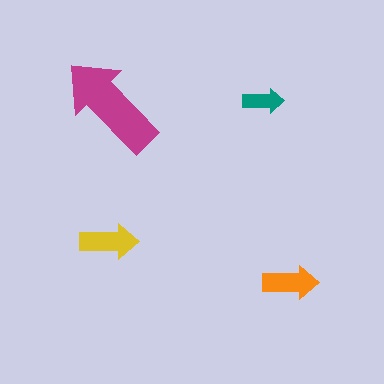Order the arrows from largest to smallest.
the magenta one, the yellow one, the orange one, the teal one.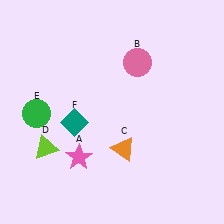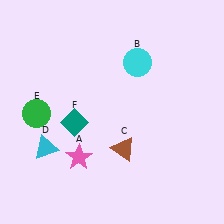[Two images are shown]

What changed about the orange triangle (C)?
In Image 1, C is orange. In Image 2, it changed to brown.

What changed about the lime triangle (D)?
In Image 1, D is lime. In Image 2, it changed to cyan.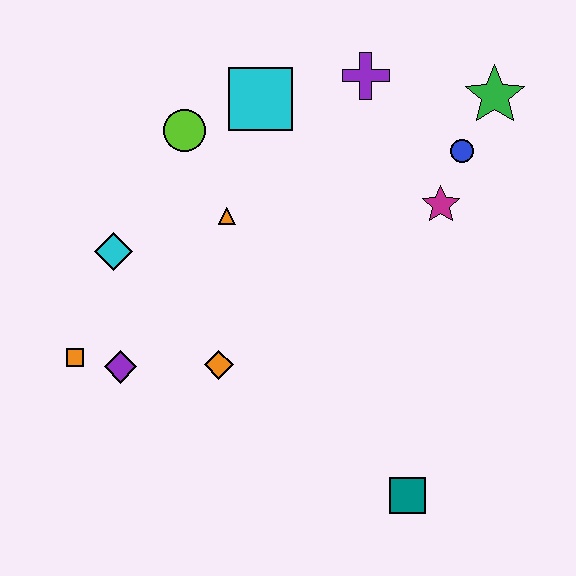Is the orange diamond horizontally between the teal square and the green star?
No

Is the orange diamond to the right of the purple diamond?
Yes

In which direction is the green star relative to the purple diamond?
The green star is to the right of the purple diamond.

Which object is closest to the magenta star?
The blue circle is closest to the magenta star.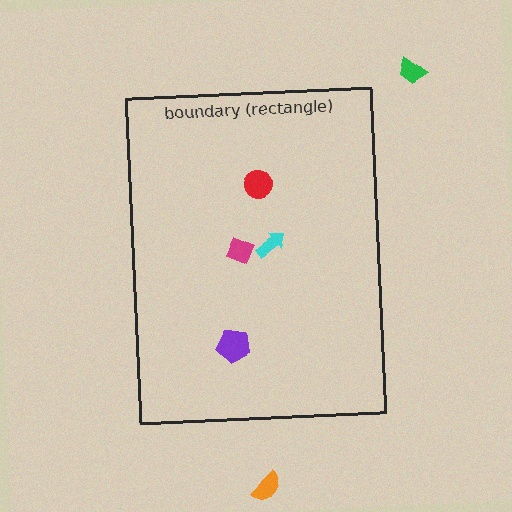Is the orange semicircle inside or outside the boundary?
Outside.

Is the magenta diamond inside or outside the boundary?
Inside.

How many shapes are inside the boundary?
4 inside, 2 outside.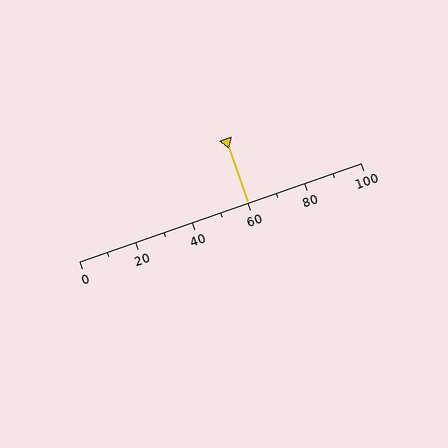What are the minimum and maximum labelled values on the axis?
The axis runs from 0 to 100.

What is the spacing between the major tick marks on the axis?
The major ticks are spaced 20 apart.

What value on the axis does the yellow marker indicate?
The marker indicates approximately 60.